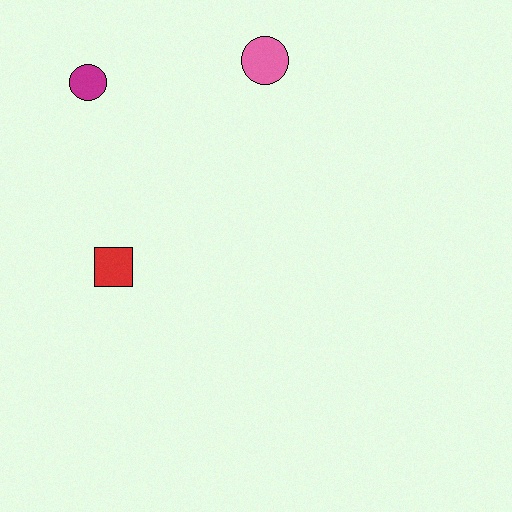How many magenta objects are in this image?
There is 1 magenta object.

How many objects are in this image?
There are 3 objects.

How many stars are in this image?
There are no stars.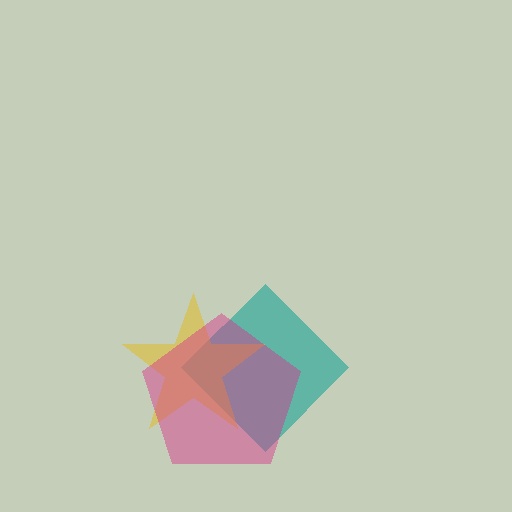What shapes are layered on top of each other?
The layered shapes are: a teal diamond, a yellow star, a magenta pentagon.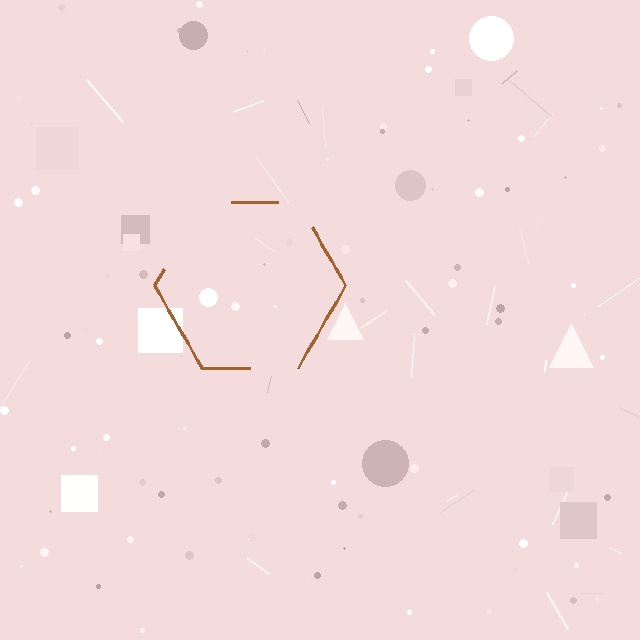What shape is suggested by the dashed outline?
The dashed outline suggests a hexagon.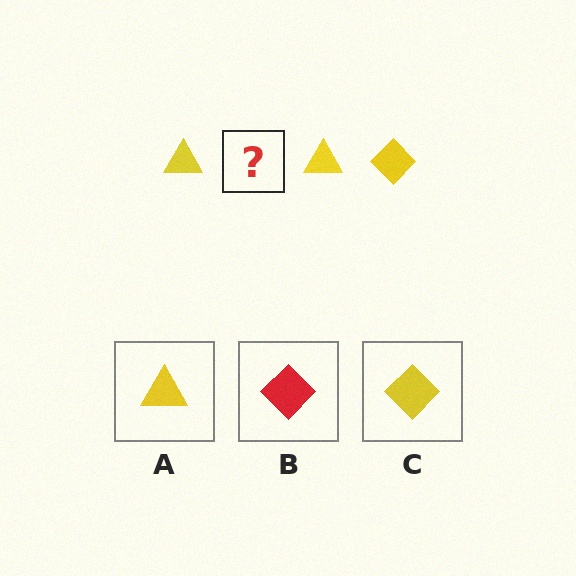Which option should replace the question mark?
Option C.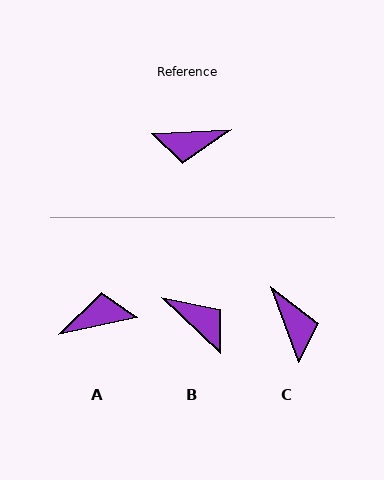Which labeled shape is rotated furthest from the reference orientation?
A, about 171 degrees away.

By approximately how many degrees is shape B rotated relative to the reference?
Approximately 135 degrees counter-clockwise.